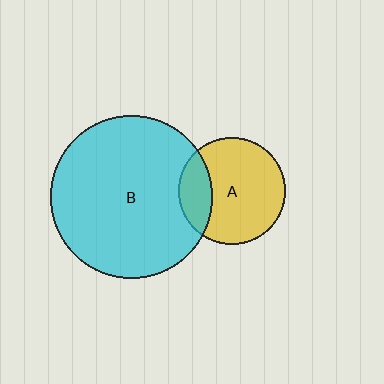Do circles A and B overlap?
Yes.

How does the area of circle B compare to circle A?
Approximately 2.3 times.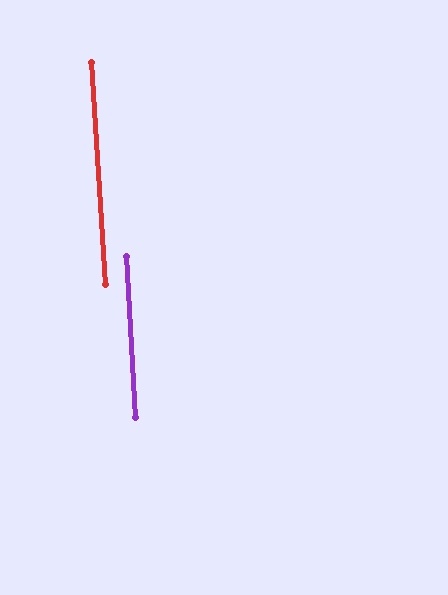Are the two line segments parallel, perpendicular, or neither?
Parallel — their directions differ by only 0.4°.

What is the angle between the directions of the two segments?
Approximately 0 degrees.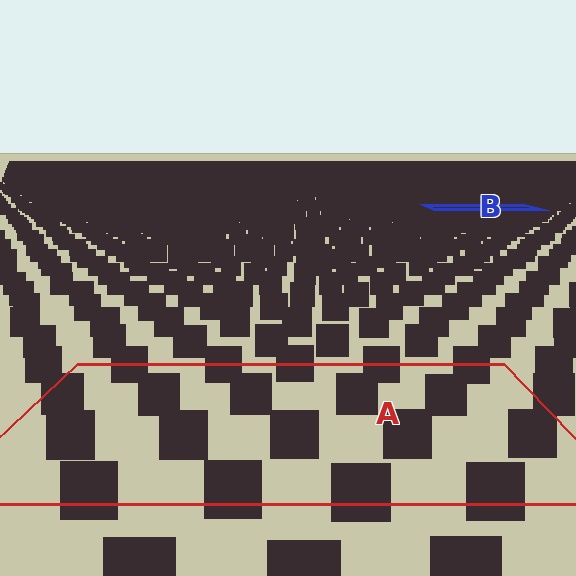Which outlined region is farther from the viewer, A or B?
Region B is farther from the viewer — the texture elements inside it appear smaller and more densely packed.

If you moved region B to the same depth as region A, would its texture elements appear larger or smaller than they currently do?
They would appear larger. At a closer depth, the same texture elements are projected at a bigger on-screen size.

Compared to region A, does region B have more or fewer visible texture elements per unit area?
Region B has more texture elements per unit area — they are packed more densely because it is farther away.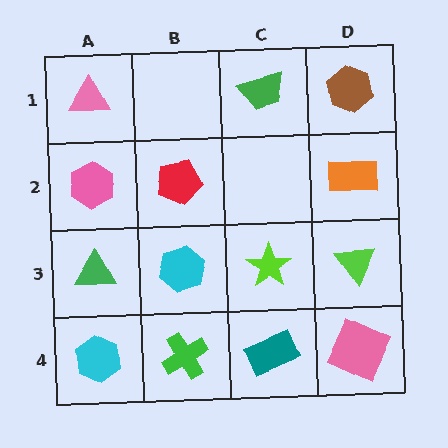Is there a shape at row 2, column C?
No, that cell is empty.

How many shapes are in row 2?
3 shapes.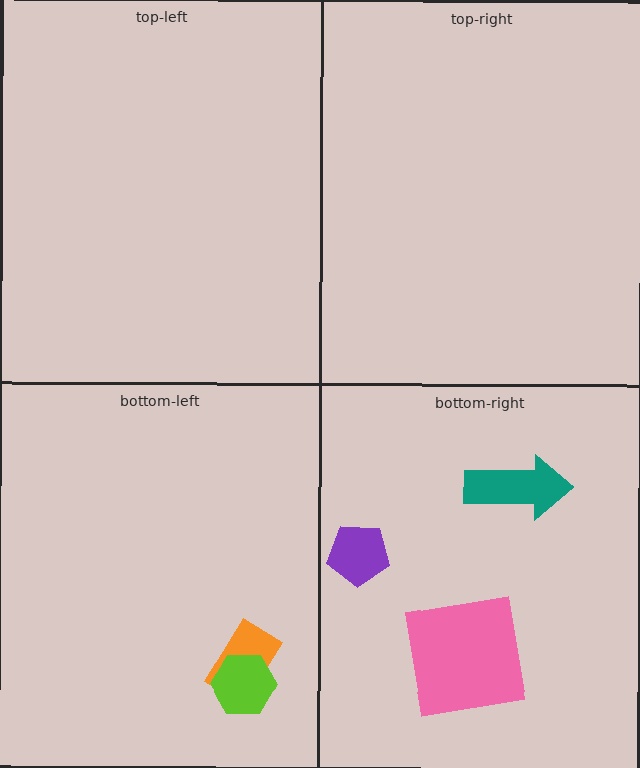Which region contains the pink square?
The bottom-right region.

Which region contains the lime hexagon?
The bottom-left region.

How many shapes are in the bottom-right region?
3.